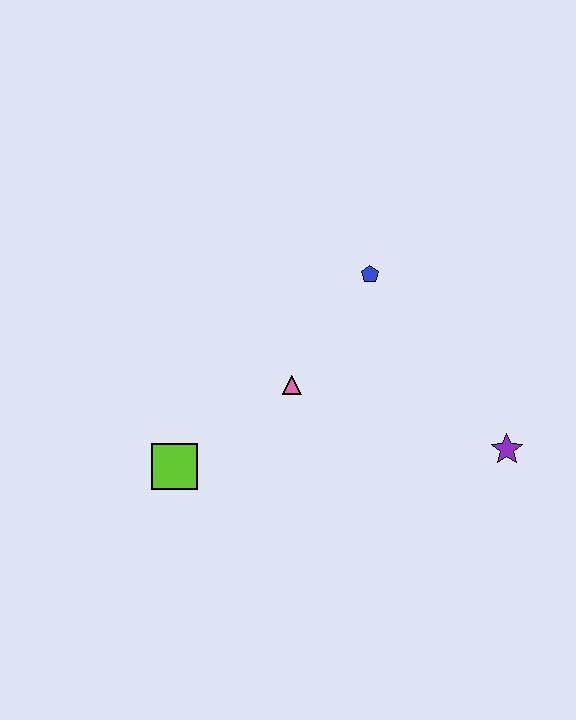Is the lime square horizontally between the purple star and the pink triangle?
No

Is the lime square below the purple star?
Yes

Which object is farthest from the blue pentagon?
The lime square is farthest from the blue pentagon.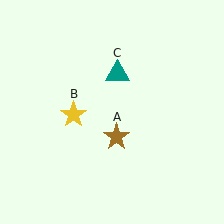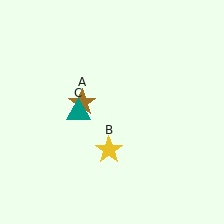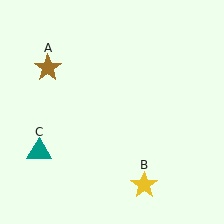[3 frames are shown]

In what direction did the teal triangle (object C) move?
The teal triangle (object C) moved down and to the left.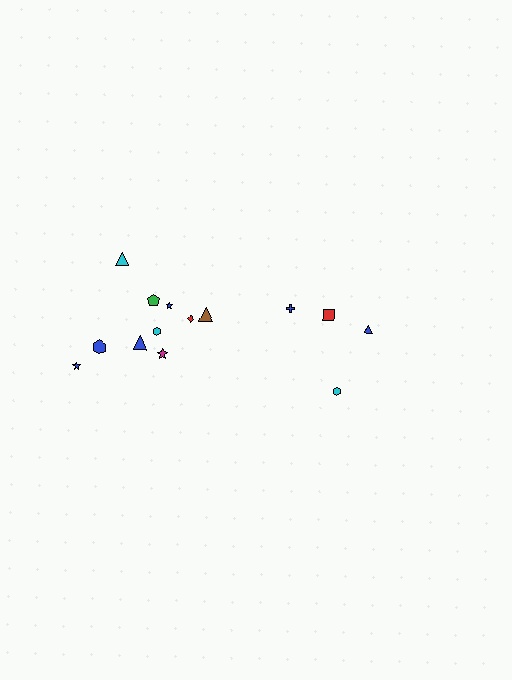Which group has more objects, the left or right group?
The left group.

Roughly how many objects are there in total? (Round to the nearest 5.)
Roughly 15 objects in total.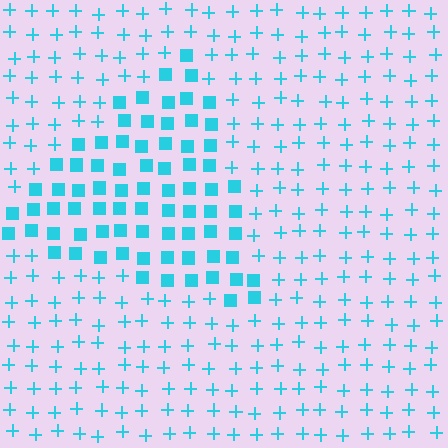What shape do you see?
I see a triangle.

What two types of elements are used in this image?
The image uses squares inside the triangle region and plus signs outside it.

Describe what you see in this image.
The image is filled with small cyan elements arranged in a uniform grid. A triangle-shaped region contains squares, while the surrounding area contains plus signs. The boundary is defined purely by the change in element shape.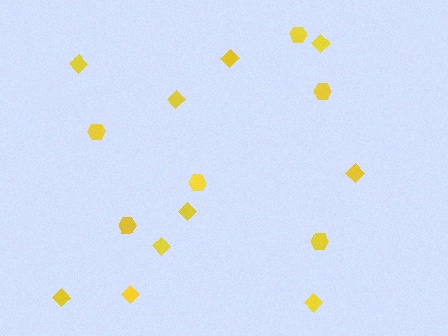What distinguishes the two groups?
There are 2 groups: one group of hexagons (6) and one group of diamonds (10).